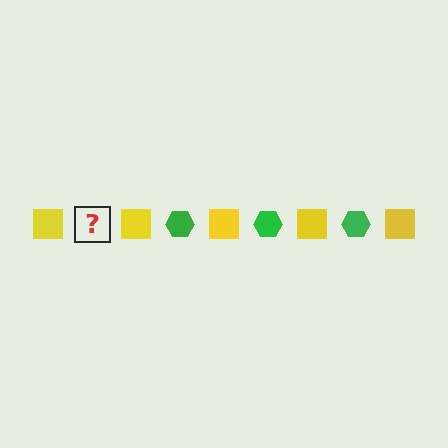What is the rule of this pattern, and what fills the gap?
The rule is that the pattern alternates between yellow square and green hexagon. The gap should be filled with a green hexagon.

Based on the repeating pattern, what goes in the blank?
The blank should be a green hexagon.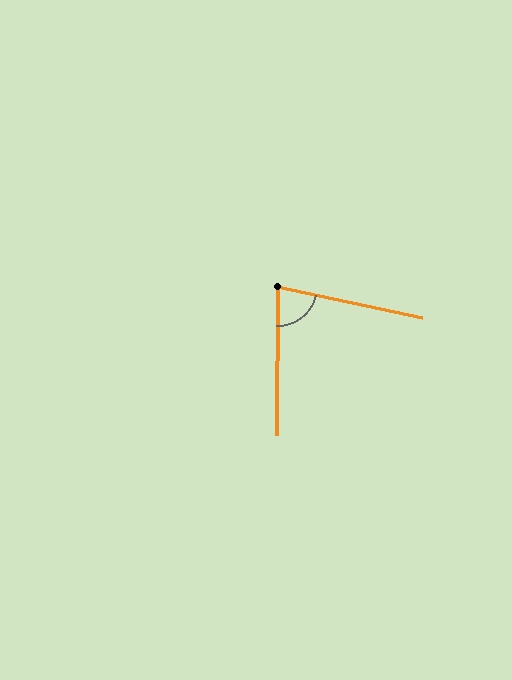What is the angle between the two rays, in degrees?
Approximately 78 degrees.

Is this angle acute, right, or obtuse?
It is acute.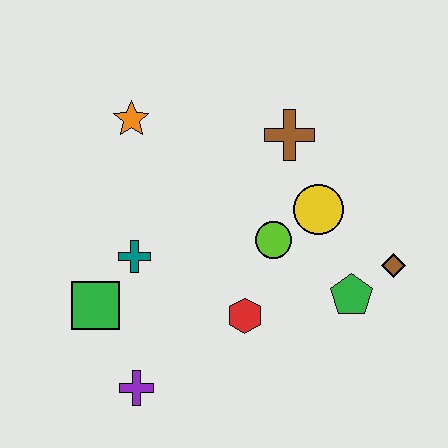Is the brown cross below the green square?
No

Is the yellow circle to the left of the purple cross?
No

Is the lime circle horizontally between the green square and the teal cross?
No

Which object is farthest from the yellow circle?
The purple cross is farthest from the yellow circle.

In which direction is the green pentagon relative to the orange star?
The green pentagon is to the right of the orange star.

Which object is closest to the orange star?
The teal cross is closest to the orange star.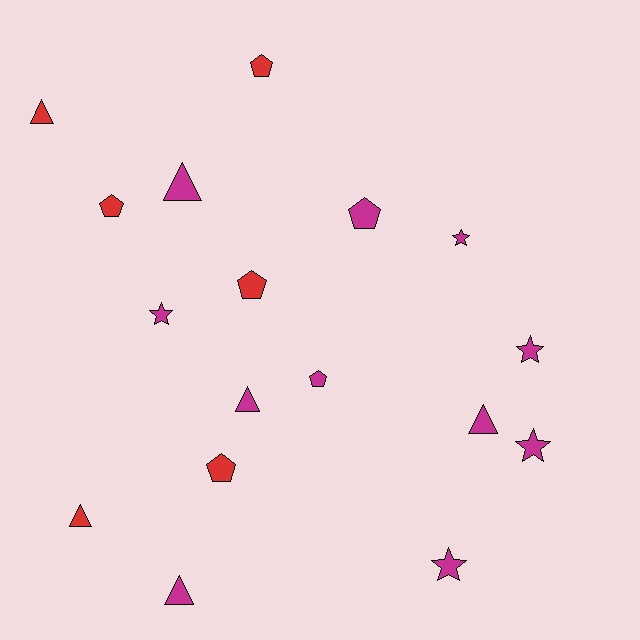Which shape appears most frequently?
Pentagon, with 6 objects.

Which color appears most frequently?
Magenta, with 11 objects.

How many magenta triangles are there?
There are 4 magenta triangles.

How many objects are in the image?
There are 17 objects.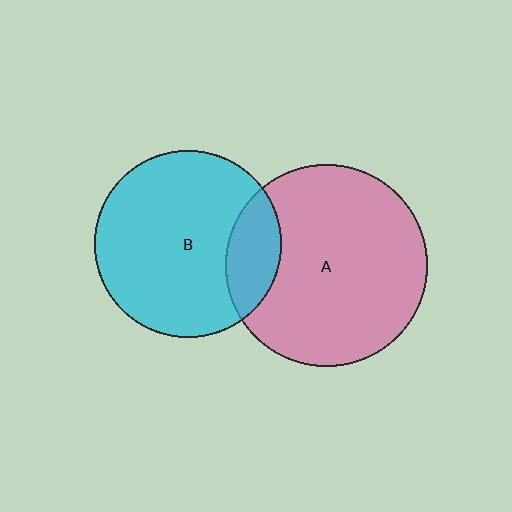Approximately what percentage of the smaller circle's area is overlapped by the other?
Approximately 20%.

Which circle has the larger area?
Circle A (pink).